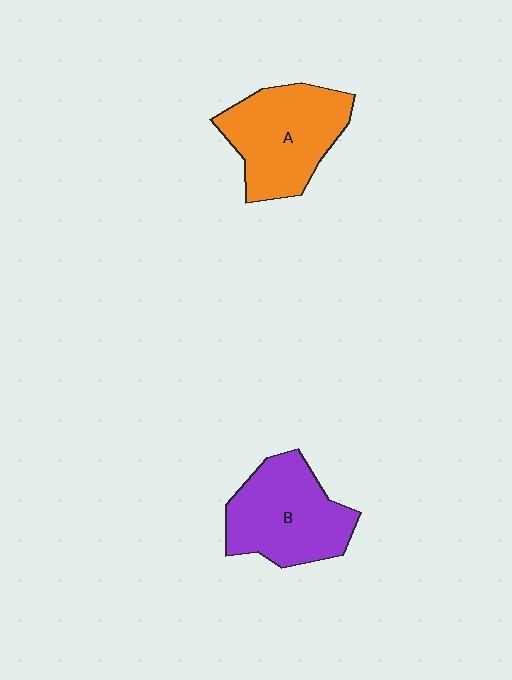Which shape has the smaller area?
Shape B (purple).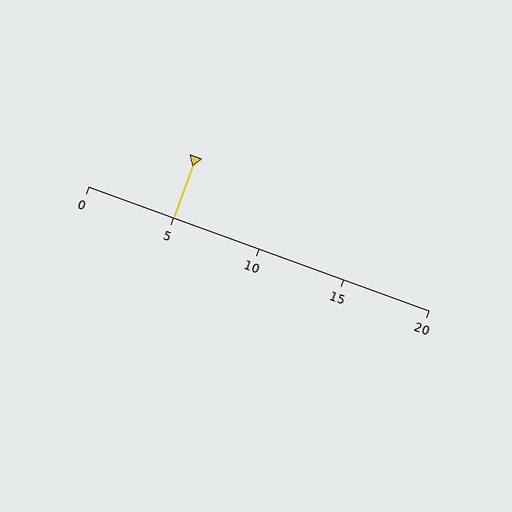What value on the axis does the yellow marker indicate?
The marker indicates approximately 5.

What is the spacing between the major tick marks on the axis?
The major ticks are spaced 5 apart.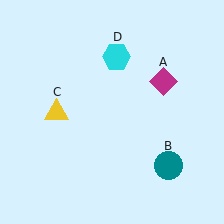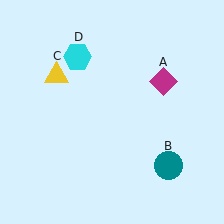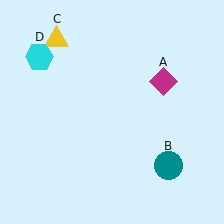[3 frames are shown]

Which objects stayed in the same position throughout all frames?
Magenta diamond (object A) and teal circle (object B) remained stationary.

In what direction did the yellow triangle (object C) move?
The yellow triangle (object C) moved up.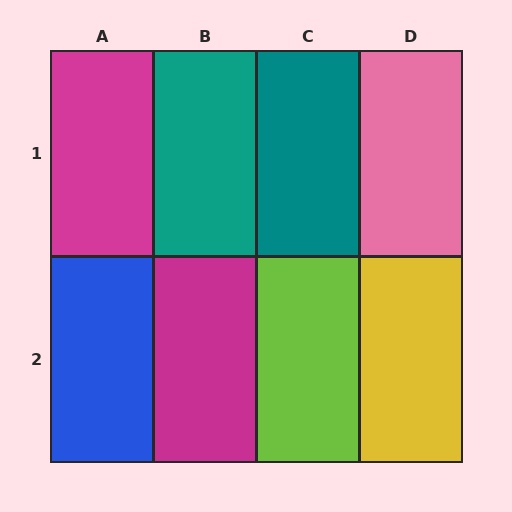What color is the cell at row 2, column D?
Yellow.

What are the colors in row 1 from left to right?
Magenta, teal, teal, pink.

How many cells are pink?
1 cell is pink.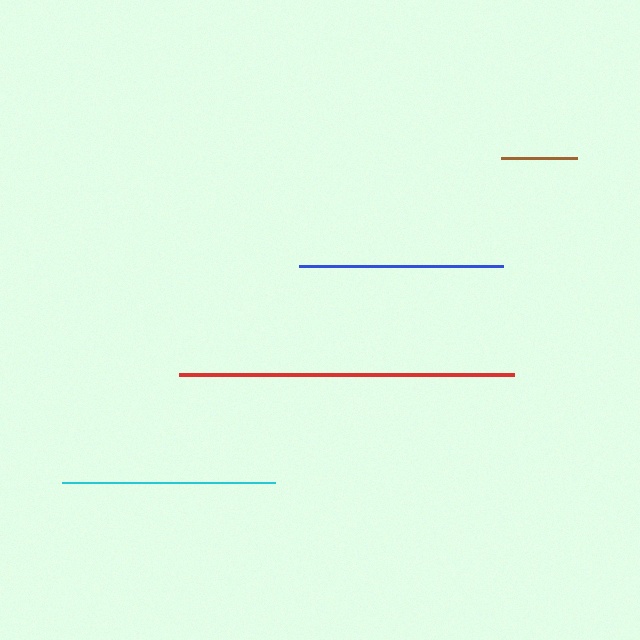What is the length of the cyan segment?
The cyan segment is approximately 213 pixels long.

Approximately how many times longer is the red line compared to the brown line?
The red line is approximately 4.4 times the length of the brown line.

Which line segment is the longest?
The red line is the longest at approximately 335 pixels.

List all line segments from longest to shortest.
From longest to shortest: red, cyan, blue, brown.